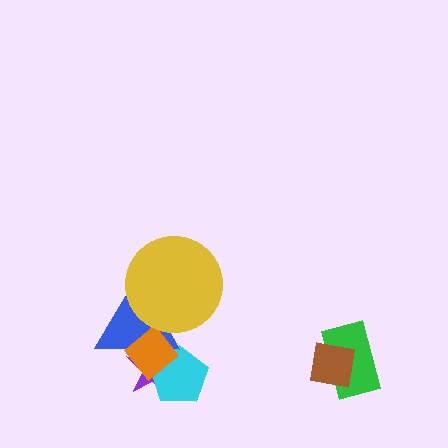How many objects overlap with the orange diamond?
3 objects overlap with the orange diamond.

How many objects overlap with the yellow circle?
1 object overlaps with the yellow circle.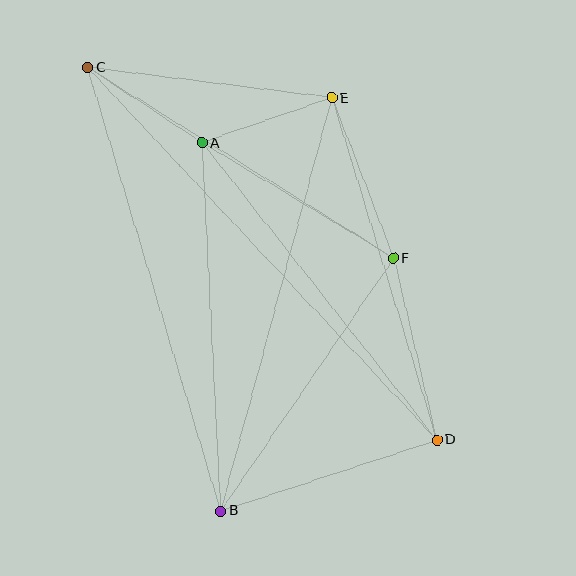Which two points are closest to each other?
Points A and C are closest to each other.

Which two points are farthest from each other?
Points C and D are farthest from each other.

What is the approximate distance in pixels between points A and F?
The distance between A and F is approximately 224 pixels.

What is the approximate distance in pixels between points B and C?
The distance between B and C is approximately 463 pixels.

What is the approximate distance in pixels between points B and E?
The distance between B and E is approximately 428 pixels.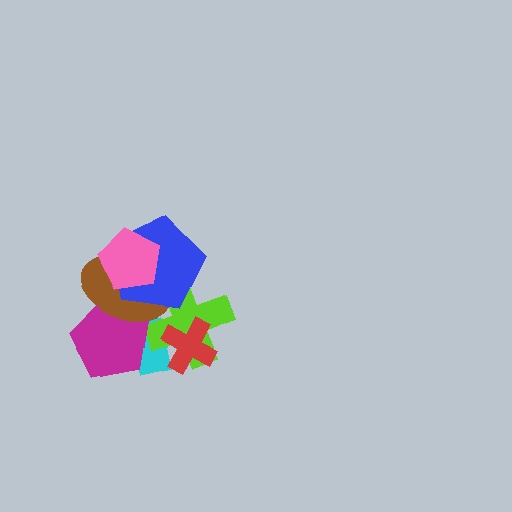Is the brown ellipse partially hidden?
Yes, it is partially covered by another shape.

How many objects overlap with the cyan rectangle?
4 objects overlap with the cyan rectangle.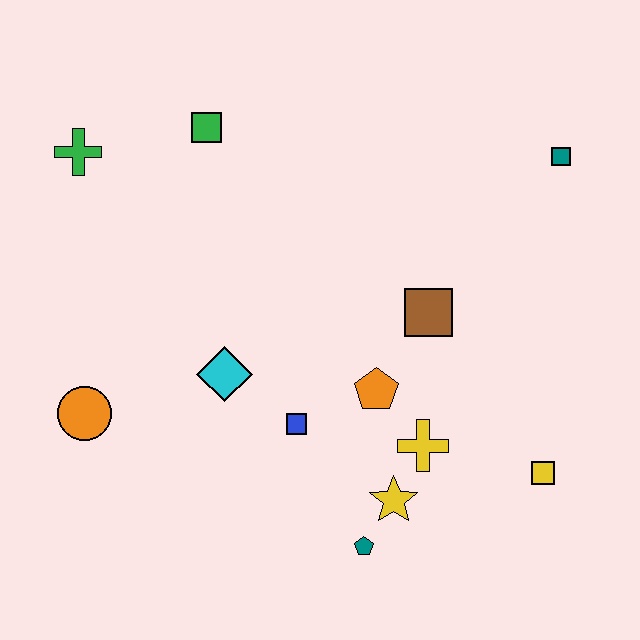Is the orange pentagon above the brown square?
No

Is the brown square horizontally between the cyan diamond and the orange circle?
No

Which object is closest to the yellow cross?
The yellow star is closest to the yellow cross.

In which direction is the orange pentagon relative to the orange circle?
The orange pentagon is to the right of the orange circle.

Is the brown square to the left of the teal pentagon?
No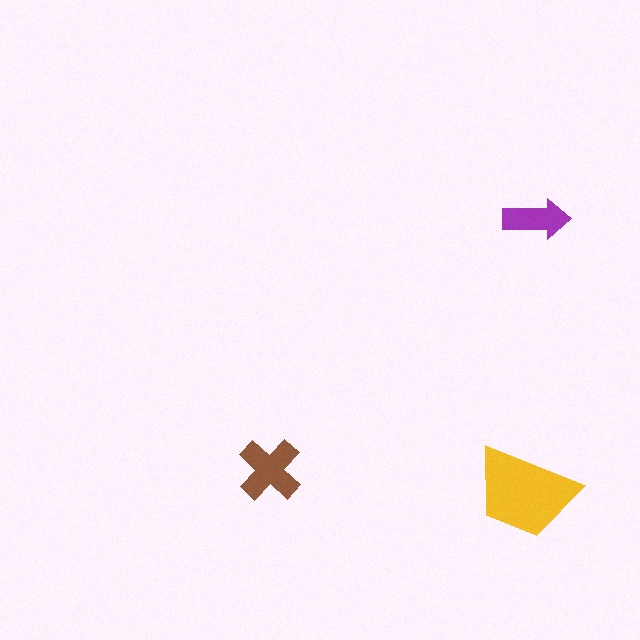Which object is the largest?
The yellow trapezoid.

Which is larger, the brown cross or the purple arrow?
The brown cross.